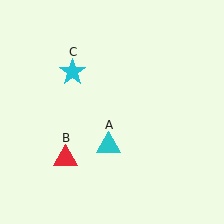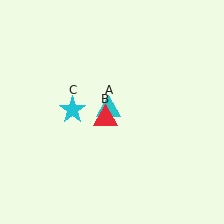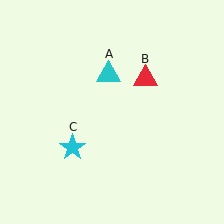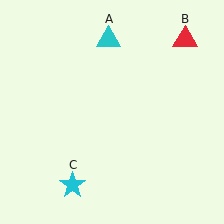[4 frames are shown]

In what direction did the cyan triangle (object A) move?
The cyan triangle (object A) moved up.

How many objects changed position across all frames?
3 objects changed position: cyan triangle (object A), red triangle (object B), cyan star (object C).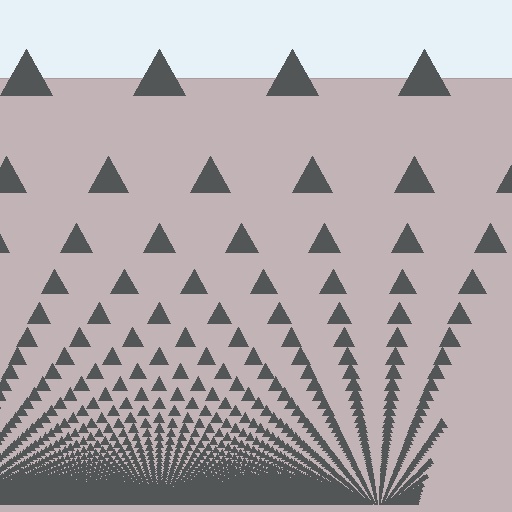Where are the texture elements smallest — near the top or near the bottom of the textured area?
Near the bottom.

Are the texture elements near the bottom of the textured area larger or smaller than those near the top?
Smaller. The gradient is inverted — elements near the bottom are smaller and denser.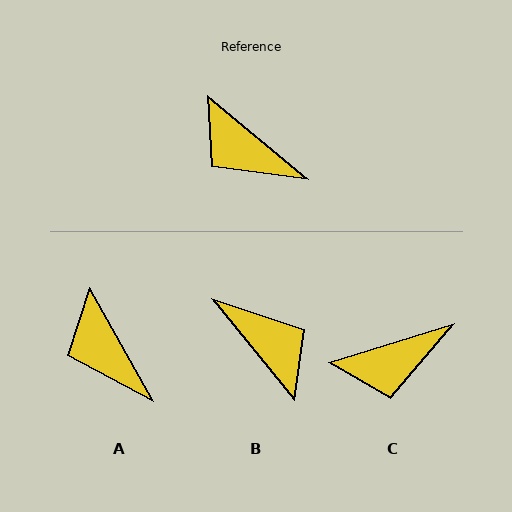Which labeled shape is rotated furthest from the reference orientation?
B, about 169 degrees away.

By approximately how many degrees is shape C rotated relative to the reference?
Approximately 57 degrees counter-clockwise.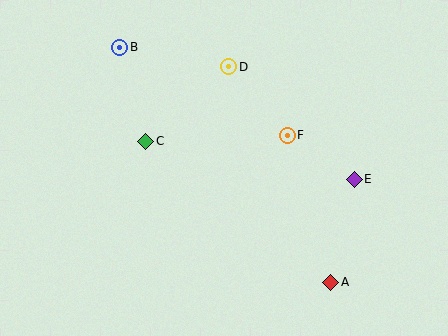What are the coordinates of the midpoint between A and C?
The midpoint between A and C is at (238, 212).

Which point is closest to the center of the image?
Point F at (287, 135) is closest to the center.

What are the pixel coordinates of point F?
Point F is at (287, 135).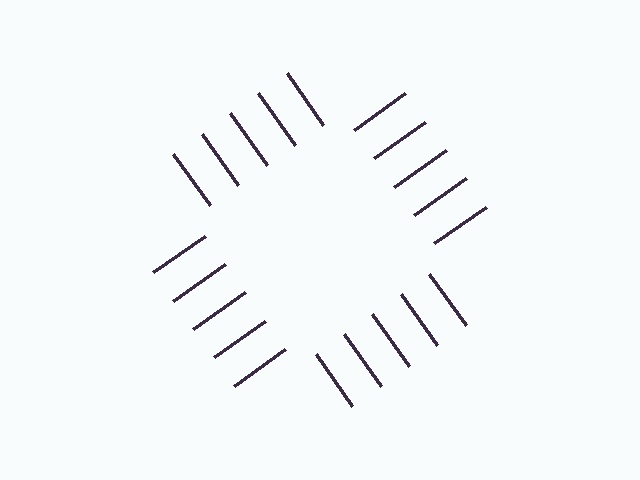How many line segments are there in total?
20 — 5 along each of the 4 edges.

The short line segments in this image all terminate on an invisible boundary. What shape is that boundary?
An illusory square — the line segments terminate on its edges but no continuous stroke is drawn.